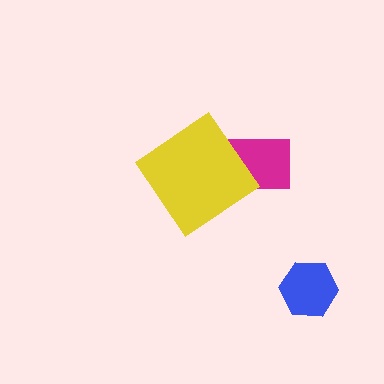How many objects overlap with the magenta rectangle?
1 object overlaps with the magenta rectangle.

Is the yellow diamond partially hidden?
No, no other shape covers it.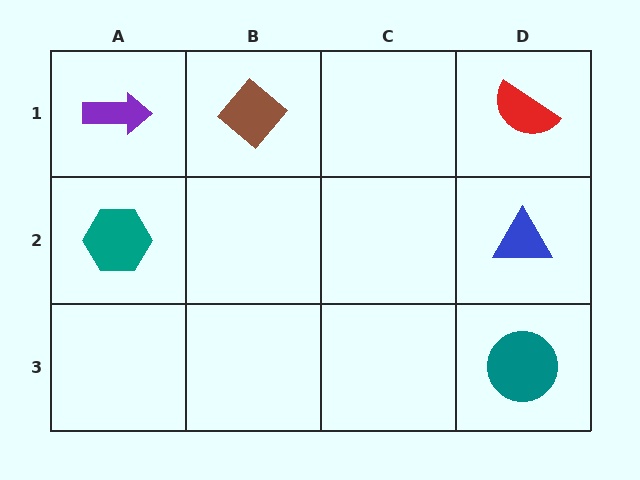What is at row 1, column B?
A brown diamond.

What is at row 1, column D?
A red semicircle.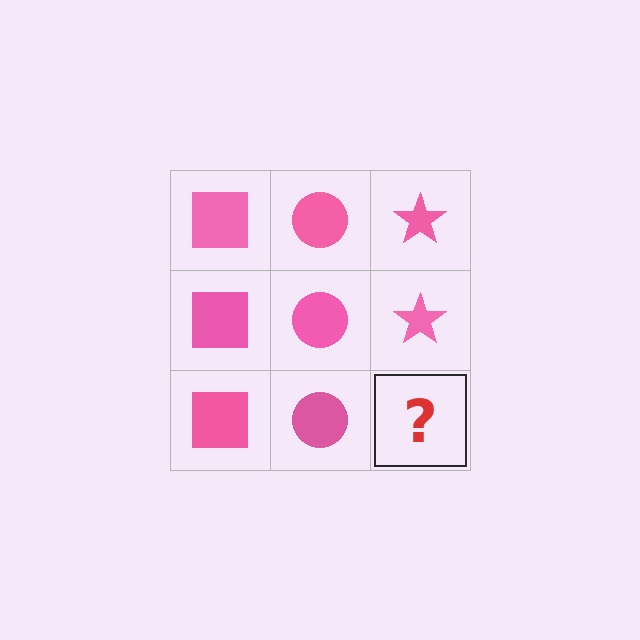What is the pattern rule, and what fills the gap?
The rule is that each column has a consistent shape. The gap should be filled with a pink star.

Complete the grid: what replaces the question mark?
The question mark should be replaced with a pink star.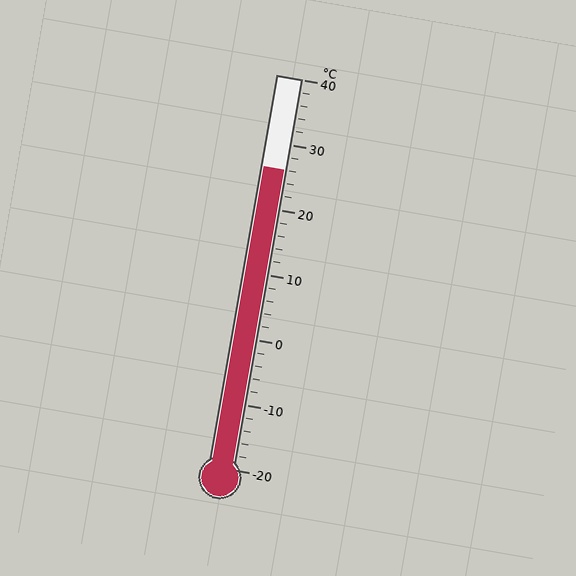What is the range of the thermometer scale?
The thermometer scale ranges from -20°C to 40°C.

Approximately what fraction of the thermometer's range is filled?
The thermometer is filled to approximately 75% of its range.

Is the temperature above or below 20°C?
The temperature is above 20°C.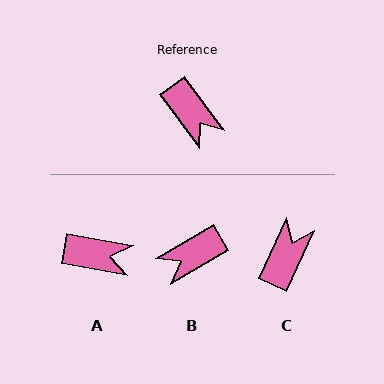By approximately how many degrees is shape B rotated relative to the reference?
Approximately 96 degrees clockwise.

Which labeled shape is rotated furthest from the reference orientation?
C, about 119 degrees away.